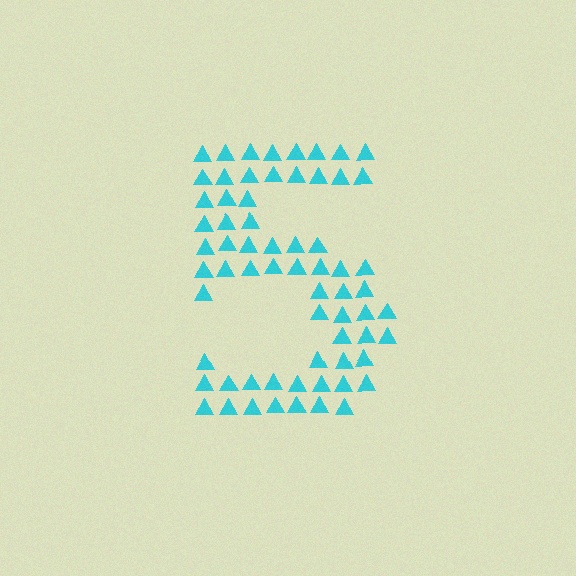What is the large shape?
The large shape is the digit 5.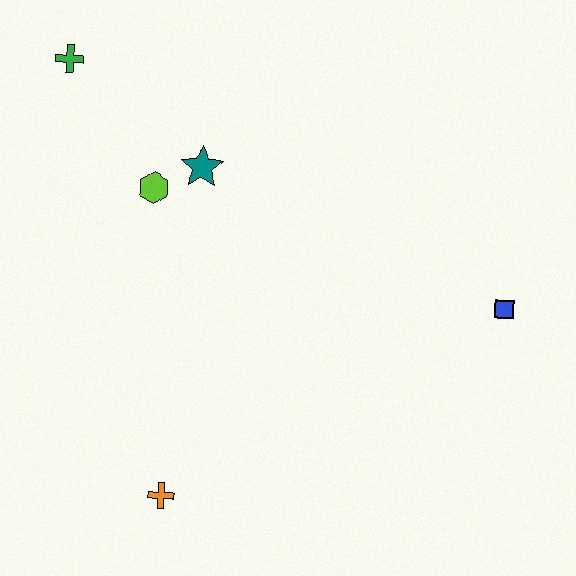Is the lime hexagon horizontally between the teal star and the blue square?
No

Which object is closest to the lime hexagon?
The teal star is closest to the lime hexagon.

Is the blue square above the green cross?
No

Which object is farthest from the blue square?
The green cross is farthest from the blue square.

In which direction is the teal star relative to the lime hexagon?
The teal star is to the right of the lime hexagon.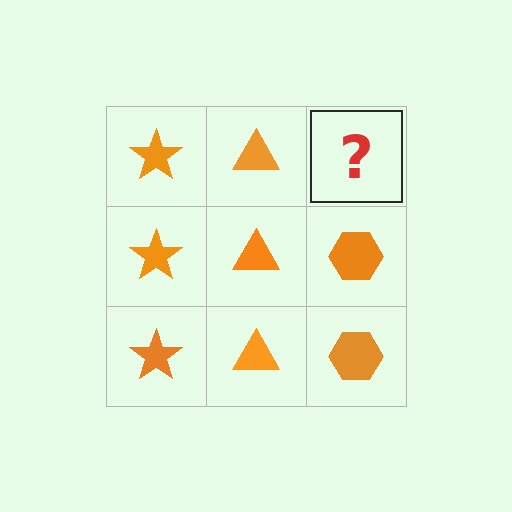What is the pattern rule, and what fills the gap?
The rule is that each column has a consistent shape. The gap should be filled with an orange hexagon.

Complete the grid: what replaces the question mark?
The question mark should be replaced with an orange hexagon.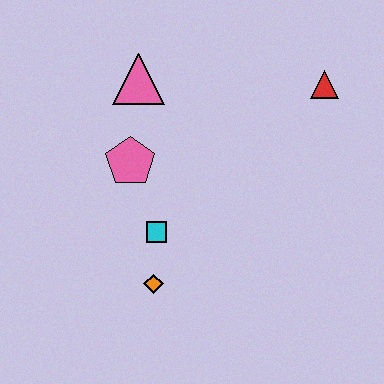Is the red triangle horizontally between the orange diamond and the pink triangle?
No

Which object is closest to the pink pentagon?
The cyan square is closest to the pink pentagon.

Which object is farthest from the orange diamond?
The red triangle is farthest from the orange diamond.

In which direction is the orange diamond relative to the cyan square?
The orange diamond is below the cyan square.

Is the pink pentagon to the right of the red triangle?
No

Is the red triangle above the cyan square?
Yes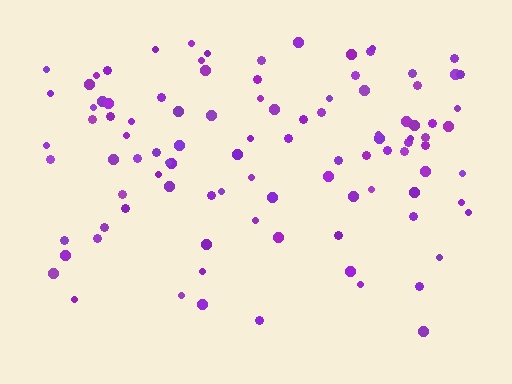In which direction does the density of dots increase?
From bottom to top, with the top side densest.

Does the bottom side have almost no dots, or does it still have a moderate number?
Still a moderate number, just noticeably fewer than the top.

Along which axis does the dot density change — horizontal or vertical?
Vertical.